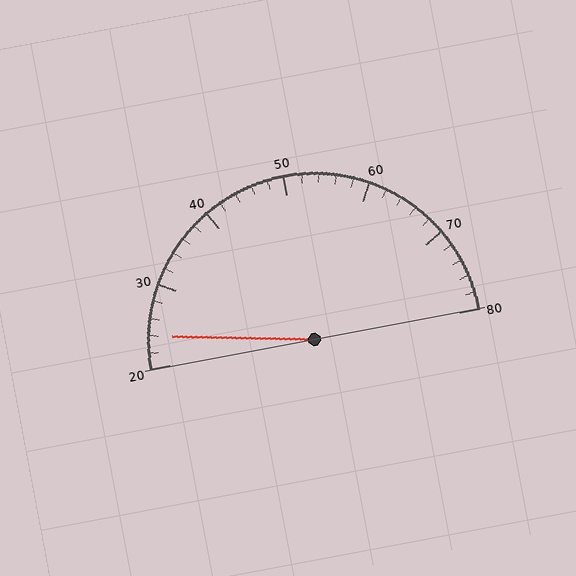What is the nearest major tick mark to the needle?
The nearest major tick mark is 20.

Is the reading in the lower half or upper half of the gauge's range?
The reading is in the lower half of the range (20 to 80).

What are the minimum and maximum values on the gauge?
The gauge ranges from 20 to 80.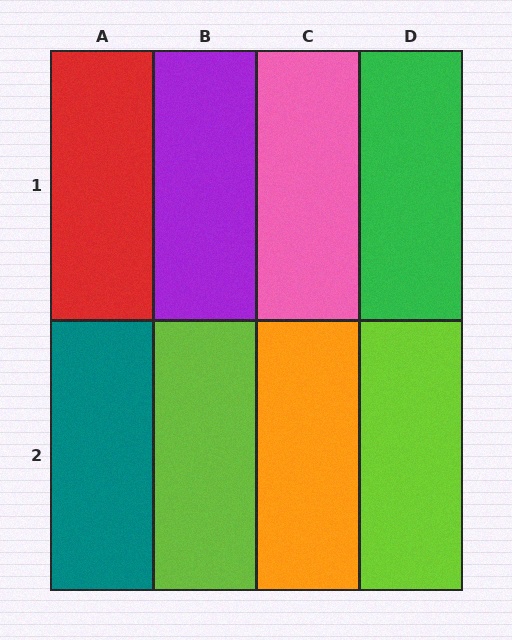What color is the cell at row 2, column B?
Lime.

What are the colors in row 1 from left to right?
Red, purple, pink, green.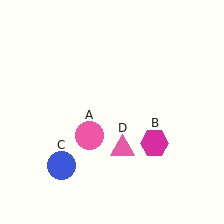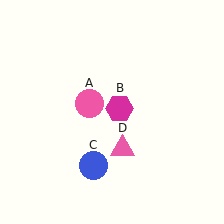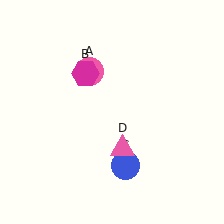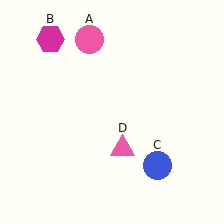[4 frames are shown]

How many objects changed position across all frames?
3 objects changed position: pink circle (object A), magenta hexagon (object B), blue circle (object C).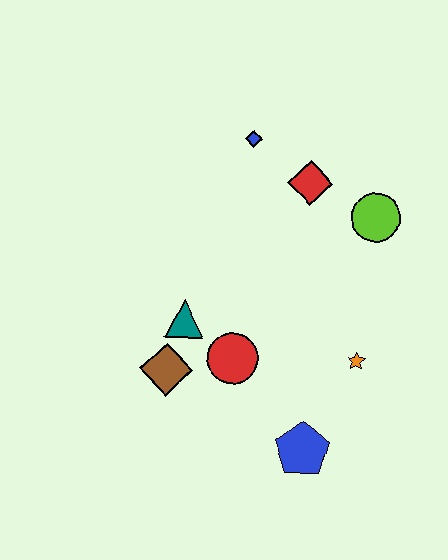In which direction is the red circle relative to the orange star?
The red circle is to the left of the orange star.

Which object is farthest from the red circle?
The blue diamond is farthest from the red circle.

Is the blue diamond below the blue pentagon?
No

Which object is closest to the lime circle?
The red diamond is closest to the lime circle.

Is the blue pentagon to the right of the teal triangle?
Yes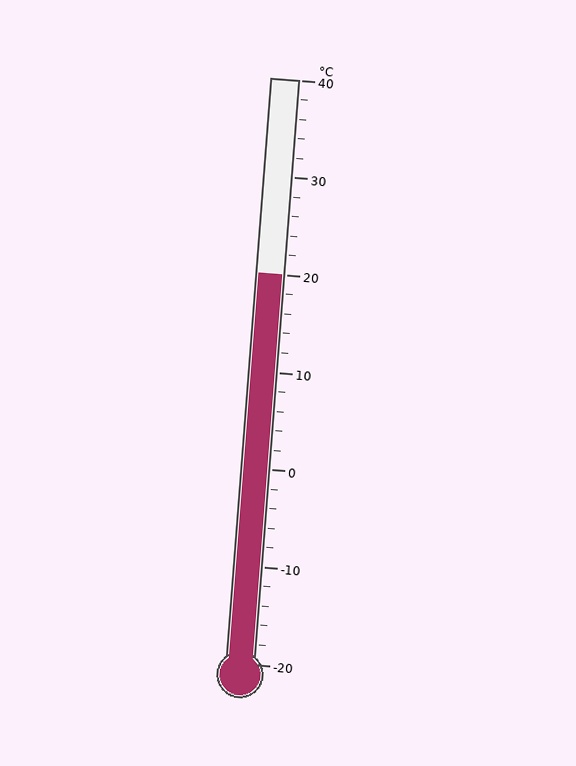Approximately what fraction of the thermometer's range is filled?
The thermometer is filled to approximately 65% of its range.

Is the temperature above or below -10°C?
The temperature is above -10°C.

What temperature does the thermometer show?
The thermometer shows approximately 20°C.